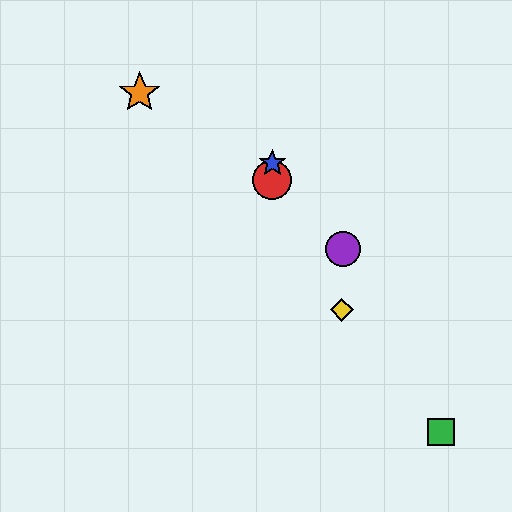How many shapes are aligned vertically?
2 shapes (the red circle, the blue star) are aligned vertically.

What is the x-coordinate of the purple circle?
The purple circle is at x≈343.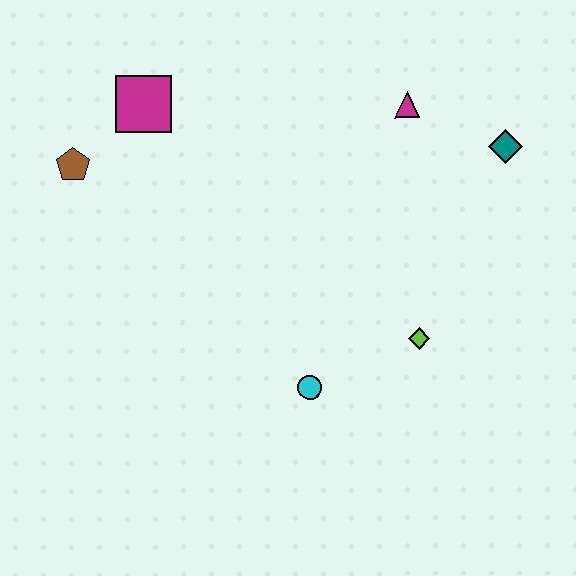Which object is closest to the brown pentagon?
The magenta square is closest to the brown pentagon.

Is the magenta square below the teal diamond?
No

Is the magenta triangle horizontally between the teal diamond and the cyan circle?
Yes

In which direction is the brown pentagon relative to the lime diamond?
The brown pentagon is to the left of the lime diamond.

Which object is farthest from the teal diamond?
The brown pentagon is farthest from the teal diamond.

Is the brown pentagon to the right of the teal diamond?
No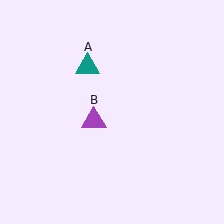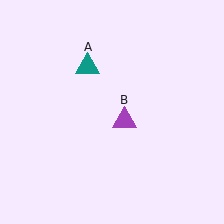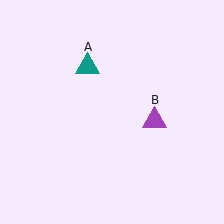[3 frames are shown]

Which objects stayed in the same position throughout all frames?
Teal triangle (object A) remained stationary.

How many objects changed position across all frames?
1 object changed position: purple triangle (object B).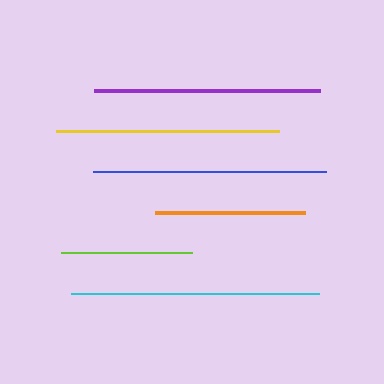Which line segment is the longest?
The cyan line is the longest at approximately 248 pixels.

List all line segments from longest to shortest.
From longest to shortest: cyan, blue, purple, yellow, orange, lime.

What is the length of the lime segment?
The lime segment is approximately 131 pixels long.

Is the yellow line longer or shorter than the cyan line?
The cyan line is longer than the yellow line.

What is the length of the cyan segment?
The cyan segment is approximately 248 pixels long.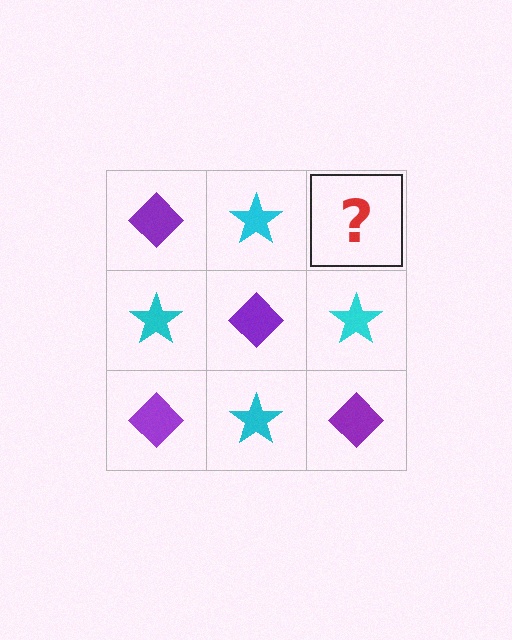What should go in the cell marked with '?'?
The missing cell should contain a purple diamond.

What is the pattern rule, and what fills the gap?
The rule is that it alternates purple diamond and cyan star in a checkerboard pattern. The gap should be filled with a purple diamond.